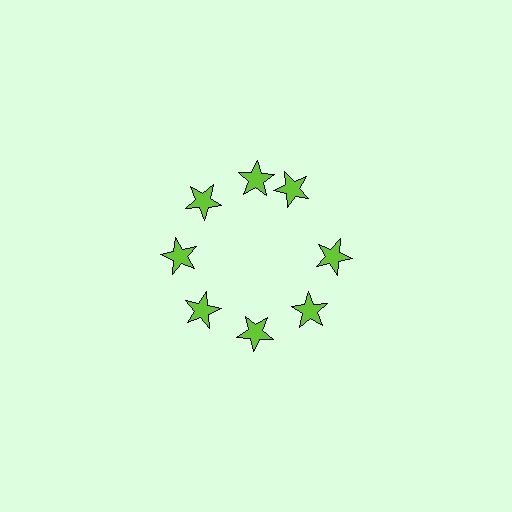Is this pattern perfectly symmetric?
No. The 8 lime stars are arranged in a ring, but one element near the 2 o'clock position is rotated out of alignment along the ring, breaking the 8-fold rotational symmetry.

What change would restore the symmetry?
The symmetry would be restored by rotating it back into even spacing with its neighbors so that all 8 stars sit at equal angles and equal distance from the center.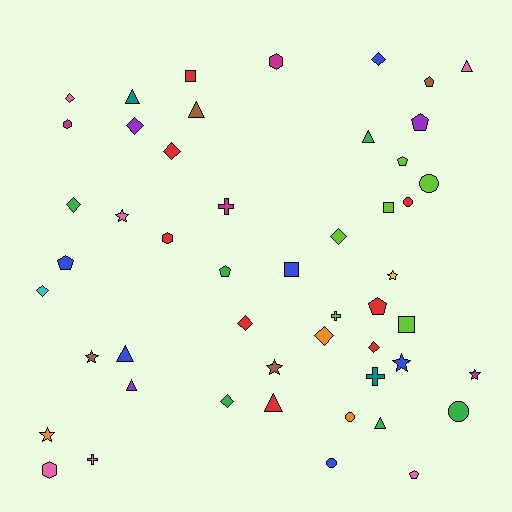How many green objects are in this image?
There are 6 green objects.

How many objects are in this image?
There are 50 objects.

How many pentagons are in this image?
There are 7 pentagons.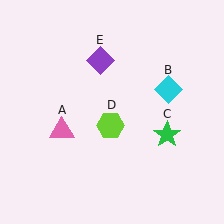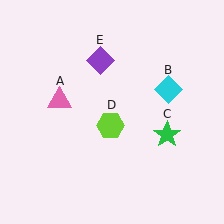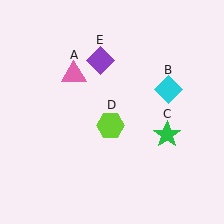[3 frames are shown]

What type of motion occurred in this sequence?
The pink triangle (object A) rotated clockwise around the center of the scene.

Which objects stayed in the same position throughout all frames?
Cyan diamond (object B) and green star (object C) and lime hexagon (object D) and purple diamond (object E) remained stationary.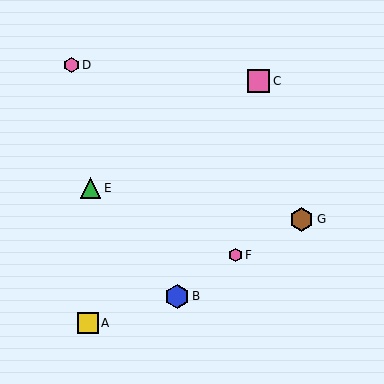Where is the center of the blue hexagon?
The center of the blue hexagon is at (177, 296).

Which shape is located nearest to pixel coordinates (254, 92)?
The pink square (labeled C) at (259, 81) is nearest to that location.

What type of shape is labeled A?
Shape A is a yellow square.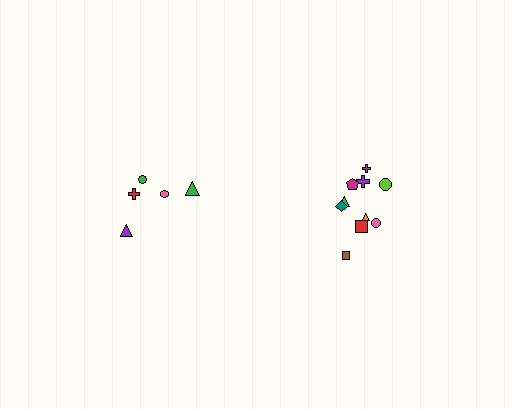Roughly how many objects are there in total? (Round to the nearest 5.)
Roughly 15 objects in total.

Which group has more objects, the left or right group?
The right group.